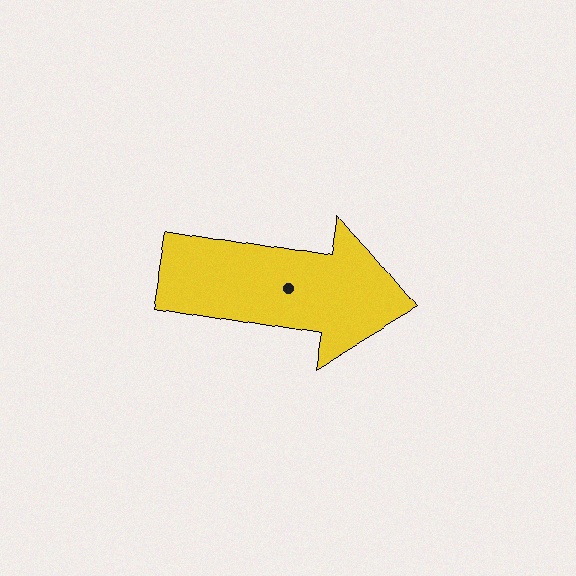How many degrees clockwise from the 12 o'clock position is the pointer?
Approximately 100 degrees.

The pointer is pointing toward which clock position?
Roughly 3 o'clock.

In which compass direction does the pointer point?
East.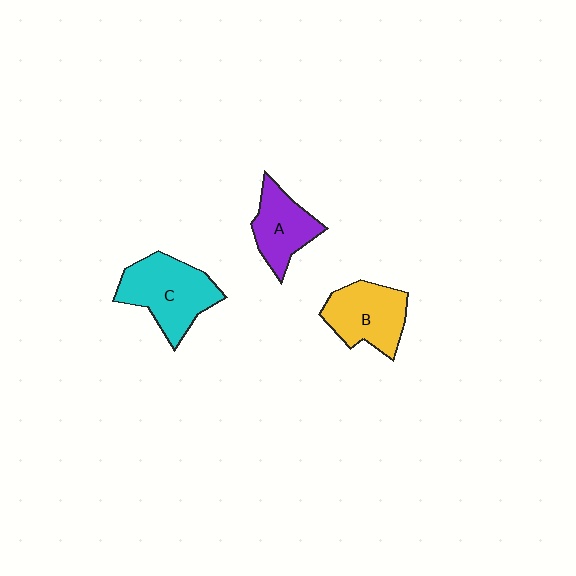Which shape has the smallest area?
Shape A (purple).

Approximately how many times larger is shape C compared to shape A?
Approximately 1.4 times.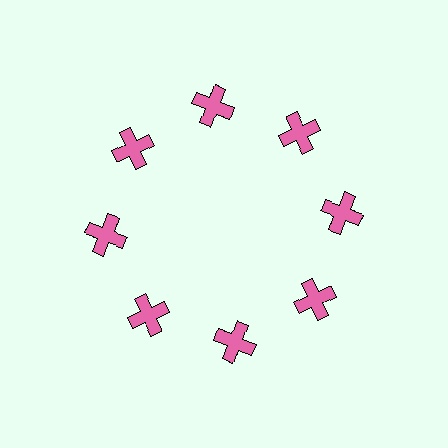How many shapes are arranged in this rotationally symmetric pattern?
There are 8 shapes, arranged in 8 groups of 1.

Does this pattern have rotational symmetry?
Yes, this pattern has 8-fold rotational symmetry. It looks the same after rotating 45 degrees around the center.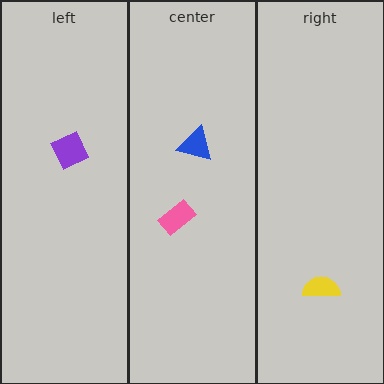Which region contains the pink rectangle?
The center region.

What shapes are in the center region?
The pink rectangle, the blue triangle.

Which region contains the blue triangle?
The center region.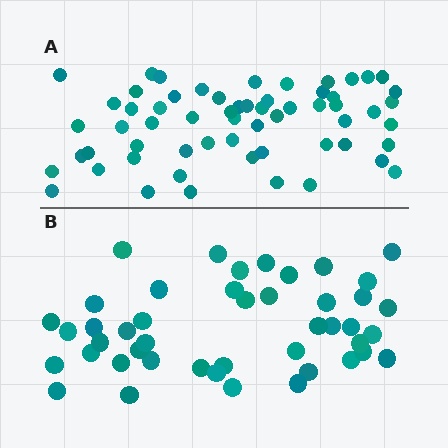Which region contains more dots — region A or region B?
Region A (the top region) has more dots.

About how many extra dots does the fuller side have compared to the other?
Region A has approximately 15 more dots than region B.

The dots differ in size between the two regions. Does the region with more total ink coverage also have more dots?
No. Region B has more total ink coverage because its dots are larger, but region A actually contains more individual dots. Total area can be misleading — the number of items is what matters here.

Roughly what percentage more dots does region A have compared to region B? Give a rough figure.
About 35% more.